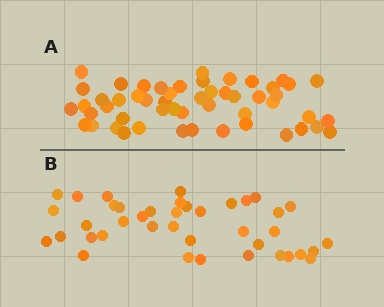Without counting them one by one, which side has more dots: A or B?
Region A (the top region) has more dots.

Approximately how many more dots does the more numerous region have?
Region A has roughly 12 or so more dots than region B.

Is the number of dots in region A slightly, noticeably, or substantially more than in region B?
Region A has noticeably more, but not dramatically so. The ratio is roughly 1.3 to 1.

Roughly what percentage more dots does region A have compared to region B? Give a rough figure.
About 30% more.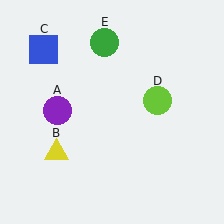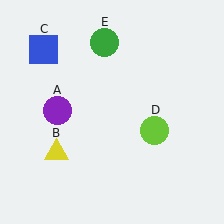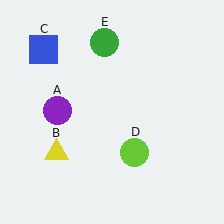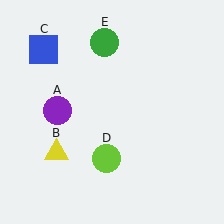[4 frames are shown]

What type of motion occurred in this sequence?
The lime circle (object D) rotated clockwise around the center of the scene.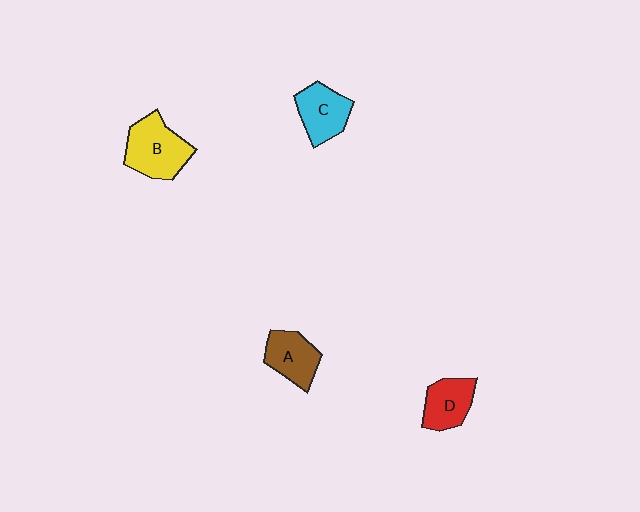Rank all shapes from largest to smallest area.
From largest to smallest: B (yellow), C (cyan), A (brown), D (red).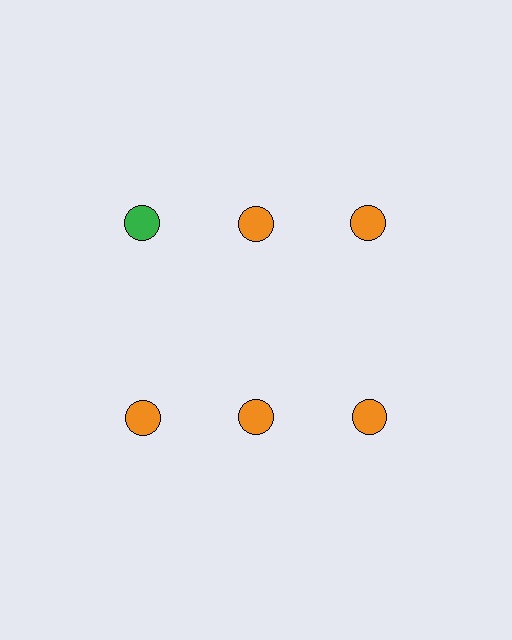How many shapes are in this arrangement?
There are 6 shapes arranged in a grid pattern.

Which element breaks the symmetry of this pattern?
The green circle in the top row, leftmost column breaks the symmetry. All other shapes are orange circles.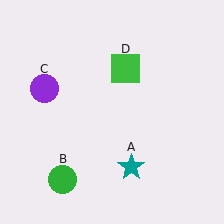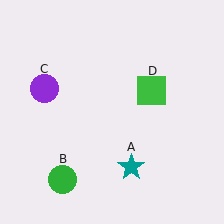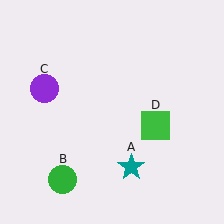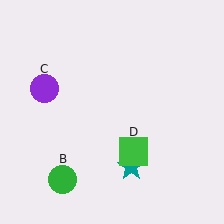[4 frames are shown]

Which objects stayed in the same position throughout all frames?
Teal star (object A) and green circle (object B) and purple circle (object C) remained stationary.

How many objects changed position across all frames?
1 object changed position: green square (object D).